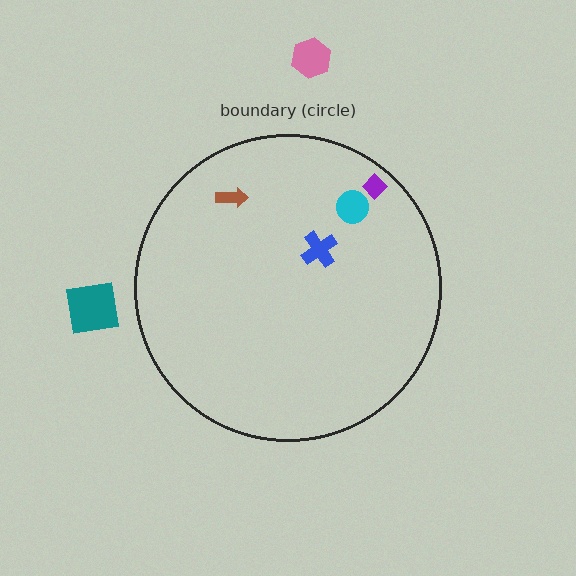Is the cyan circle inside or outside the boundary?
Inside.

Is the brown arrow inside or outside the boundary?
Inside.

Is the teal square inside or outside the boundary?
Outside.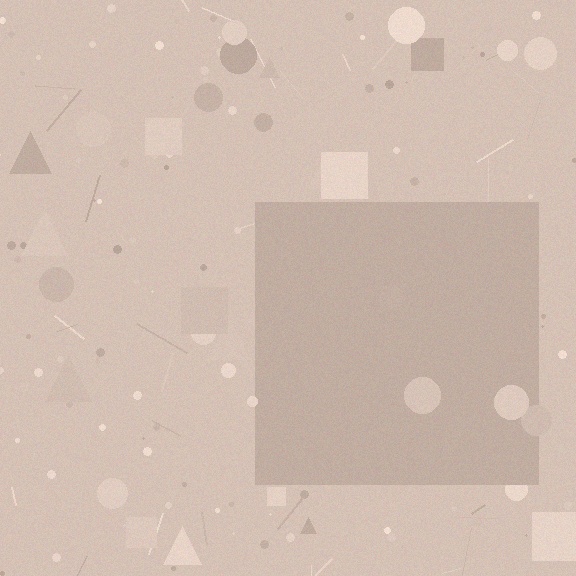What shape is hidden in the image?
A square is hidden in the image.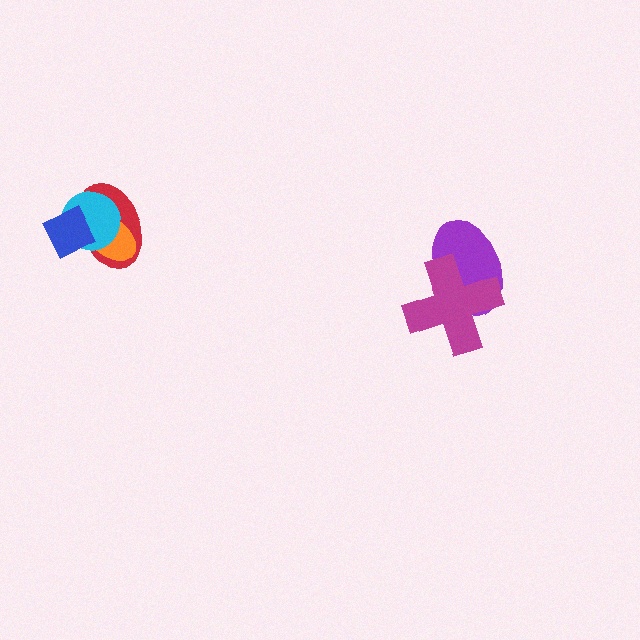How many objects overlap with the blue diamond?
3 objects overlap with the blue diamond.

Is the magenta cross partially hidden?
No, no other shape covers it.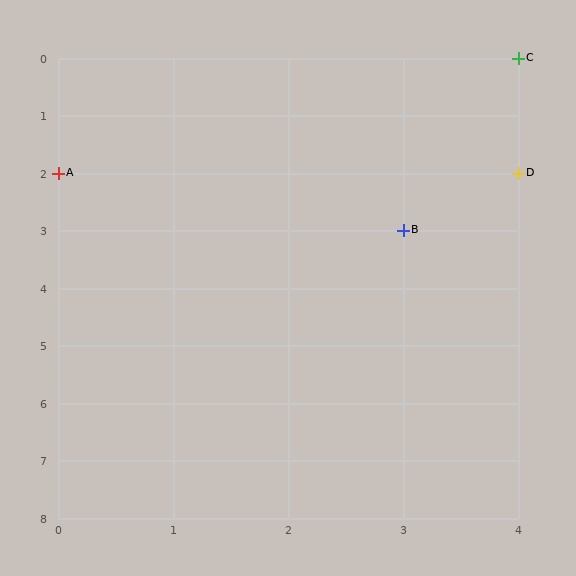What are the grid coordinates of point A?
Point A is at grid coordinates (0, 2).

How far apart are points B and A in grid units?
Points B and A are 3 columns and 1 row apart (about 3.2 grid units diagonally).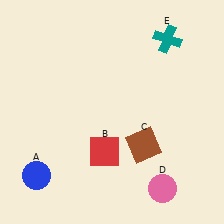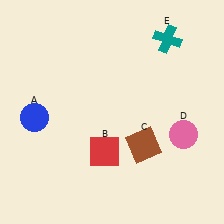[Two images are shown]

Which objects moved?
The objects that moved are: the blue circle (A), the pink circle (D).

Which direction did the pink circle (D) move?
The pink circle (D) moved up.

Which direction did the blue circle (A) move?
The blue circle (A) moved up.